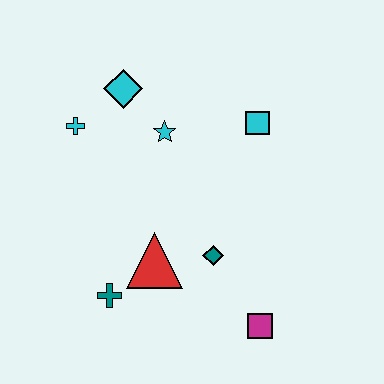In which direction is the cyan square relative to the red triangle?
The cyan square is above the red triangle.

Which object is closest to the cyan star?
The cyan diamond is closest to the cyan star.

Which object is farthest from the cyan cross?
The magenta square is farthest from the cyan cross.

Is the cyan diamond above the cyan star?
Yes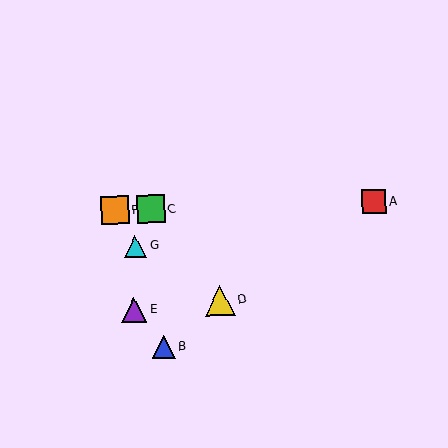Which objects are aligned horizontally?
Objects A, C, F are aligned horizontally.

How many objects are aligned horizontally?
3 objects (A, C, F) are aligned horizontally.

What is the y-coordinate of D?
Object D is at y≈301.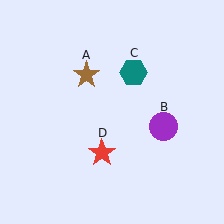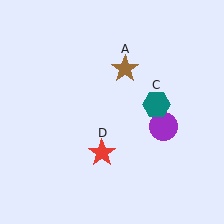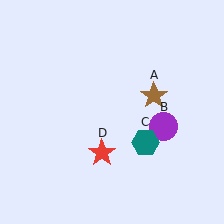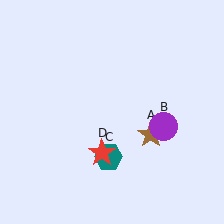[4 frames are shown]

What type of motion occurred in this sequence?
The brown star (object A), teal hexagon (object C) rotated clockwise around the center of the scene.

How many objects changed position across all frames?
2 objects changed position: brown star (object A), teal hexagon (object C).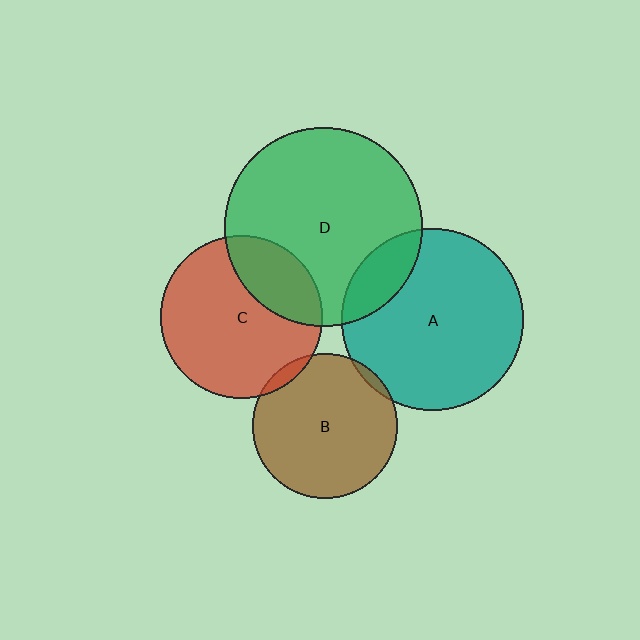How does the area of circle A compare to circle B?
Approximately 1.6 times.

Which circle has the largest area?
Circle D (green).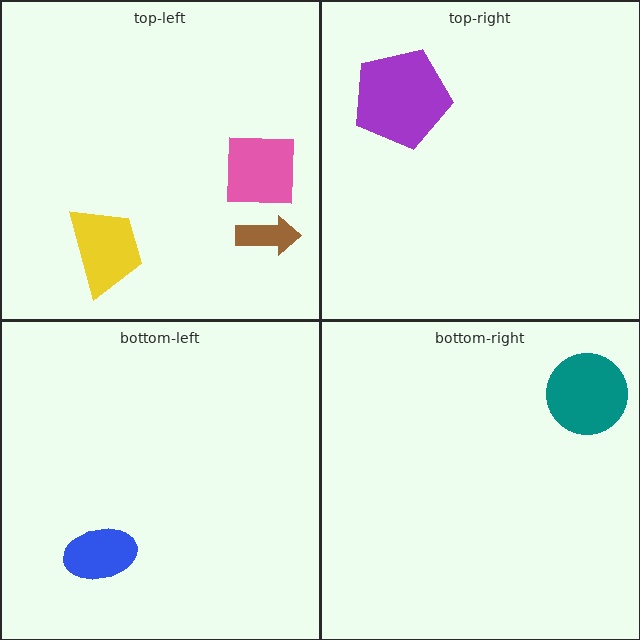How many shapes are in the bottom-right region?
1.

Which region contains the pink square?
The top-left region.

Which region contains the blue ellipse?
The bottom-left region.